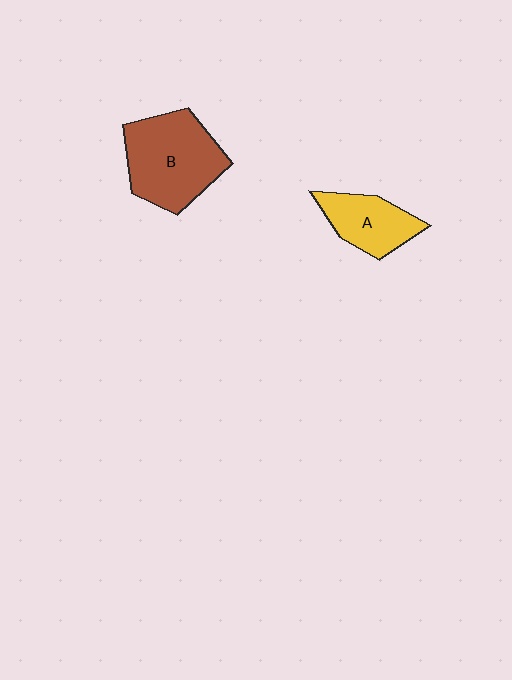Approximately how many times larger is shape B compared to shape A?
Approximately 1.7 times.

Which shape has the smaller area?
Shape A (yellow).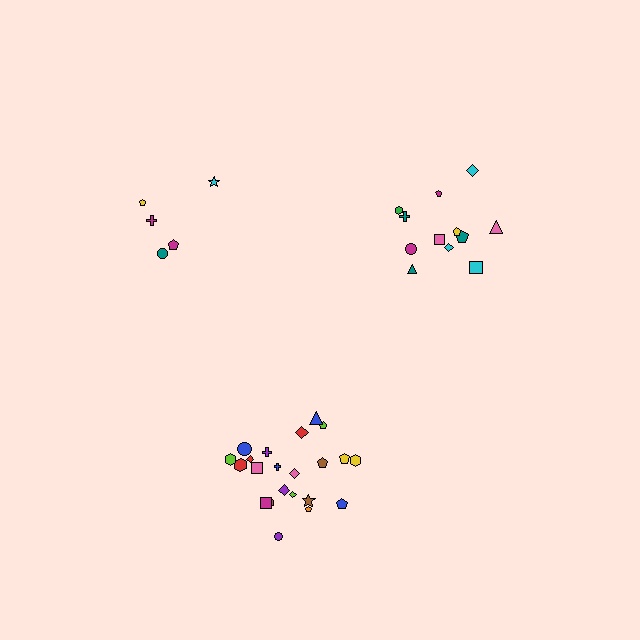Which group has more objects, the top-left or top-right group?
The top-right group.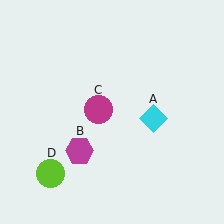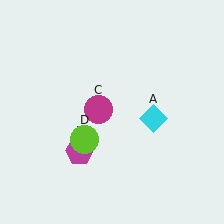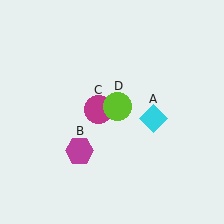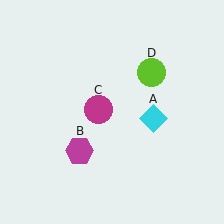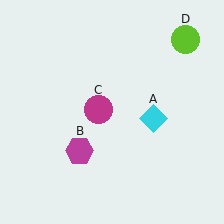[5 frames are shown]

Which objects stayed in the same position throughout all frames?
Cyan diamond (object A) and magenta hexagon (object B) and magenta circle (object C) remained stationary.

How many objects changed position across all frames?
1 object changed position: lime circle (object D).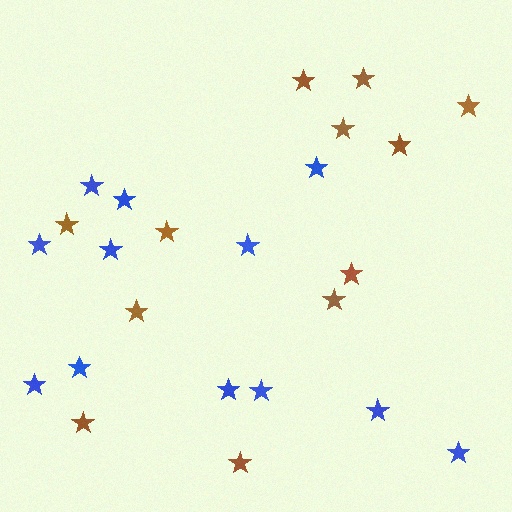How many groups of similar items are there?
There are 2 groups: one group of blue stars (12) and one group of brown stars (12).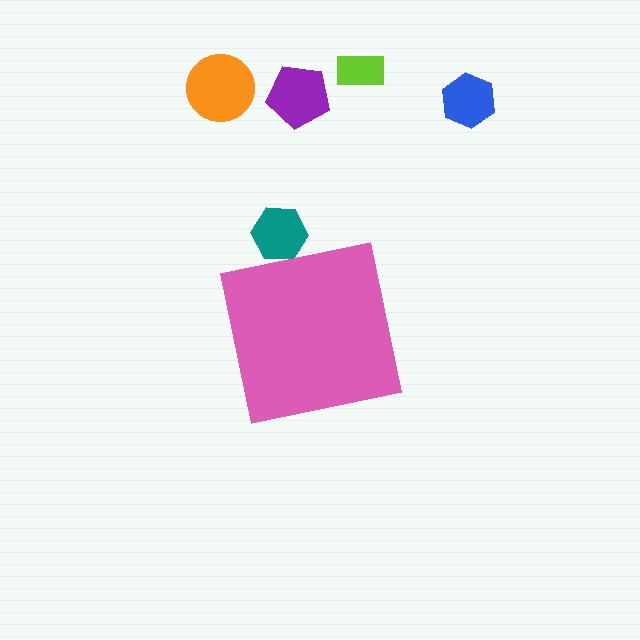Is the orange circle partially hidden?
No, the orange circle is fully visible.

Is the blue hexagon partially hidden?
No, the blue hexagon is fully visible.